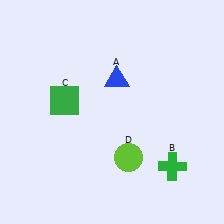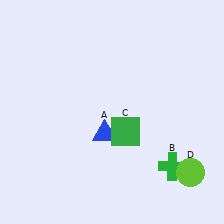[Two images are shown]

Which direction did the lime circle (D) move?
The lime circle (D) moved right.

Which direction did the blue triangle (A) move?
The blue triangle (A) moved down.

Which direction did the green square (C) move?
The green square (C) moved right.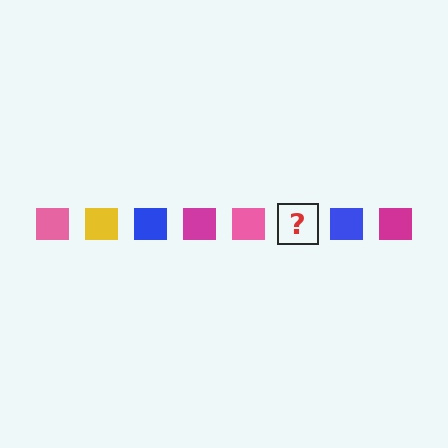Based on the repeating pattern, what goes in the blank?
The blank should be a yellow square.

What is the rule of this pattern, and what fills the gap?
The rule is that the pattern cycles through pink, yellow, blue, magenta squares. The gap should be filled with a yellow square.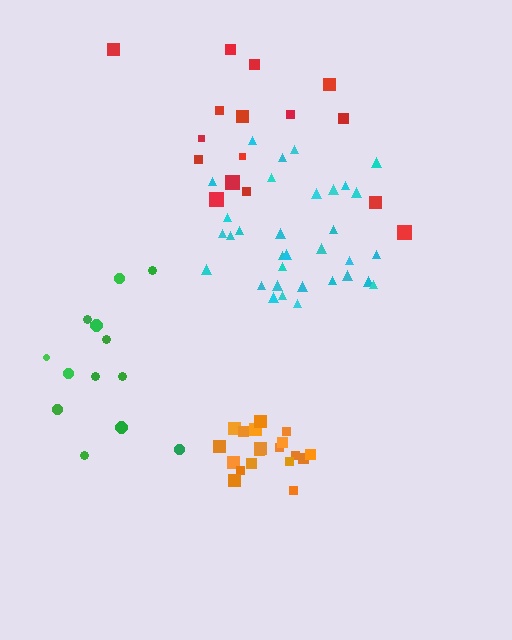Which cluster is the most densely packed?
Orange.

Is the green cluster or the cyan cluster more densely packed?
Cyan.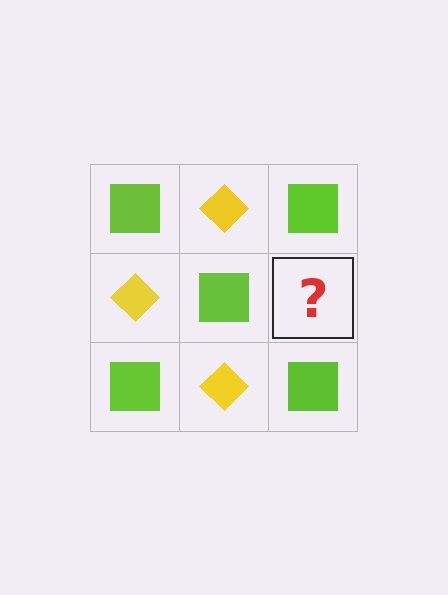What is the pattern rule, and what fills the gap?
The rule is that it alternates lime square and yellow diamond in a checkerboard pattern. The gap should be filled with a yellow diamond.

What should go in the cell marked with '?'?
The missing cell should contain a yellow diamond.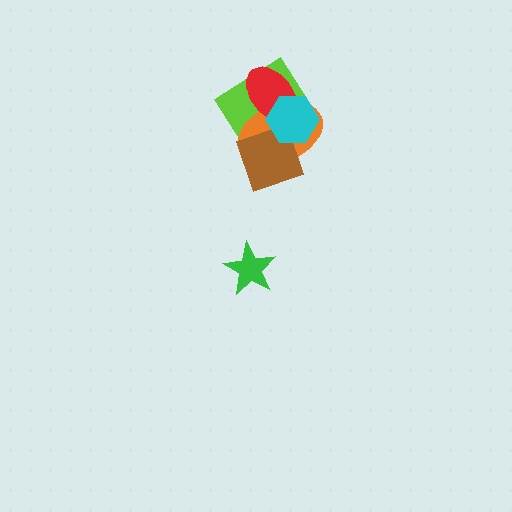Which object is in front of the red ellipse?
The cyan hexagon is in front of the red ellipse.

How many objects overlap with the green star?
0 objects overlap with the green star.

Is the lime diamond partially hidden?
Yes, it is partially covered by another shape.